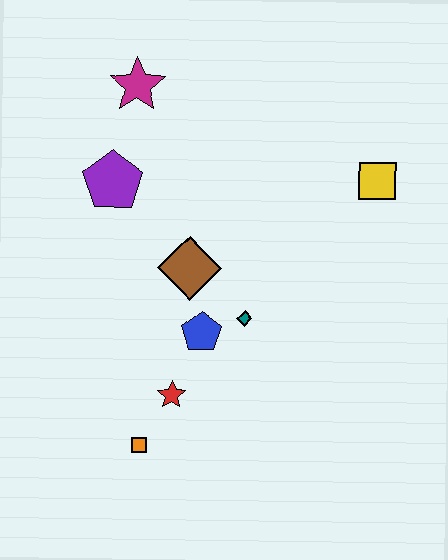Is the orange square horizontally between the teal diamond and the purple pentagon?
Yes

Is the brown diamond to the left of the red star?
No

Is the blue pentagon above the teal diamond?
No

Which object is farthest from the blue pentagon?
The magenta star is farthest from the blue pentagon.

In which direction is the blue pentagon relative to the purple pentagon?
The blue pentagon is below the purple pentagon.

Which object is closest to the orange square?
The red star is closest to the orange square.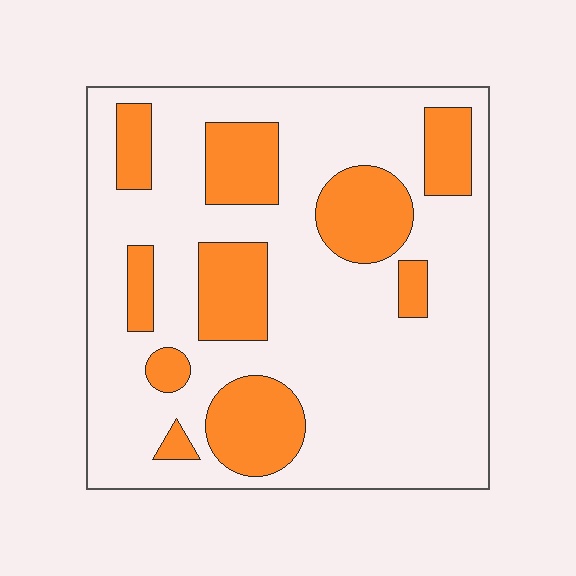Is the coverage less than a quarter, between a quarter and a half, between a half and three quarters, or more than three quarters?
Between a quarter and a half.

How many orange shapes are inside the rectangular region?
10.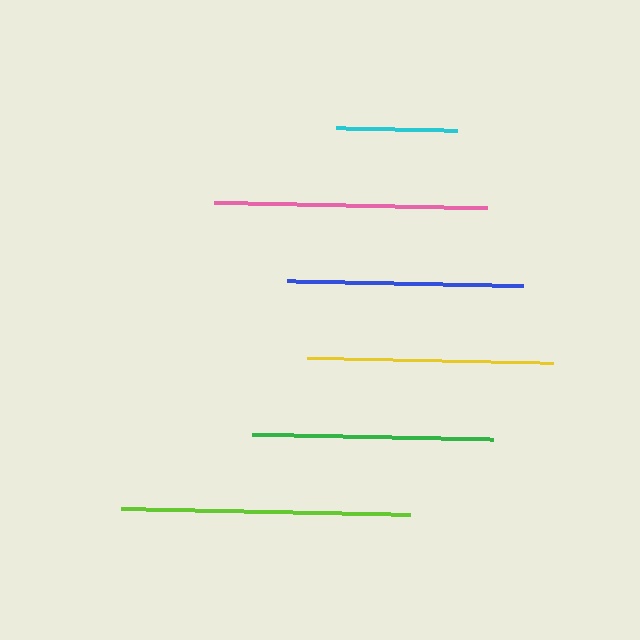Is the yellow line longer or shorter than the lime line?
The lime line is longer than the yellow line.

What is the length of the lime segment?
The lime segment is approximately 289 pixels long.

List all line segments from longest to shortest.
From longest to shortest: lime, pink, yellow, green, blue, cyan.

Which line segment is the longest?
The lime line is the longest at approximately 289 pixels.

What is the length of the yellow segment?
The yellow segment is approximately 247 pixels long.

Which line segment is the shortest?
The cyan line is the shortest at approximately 121 pixels.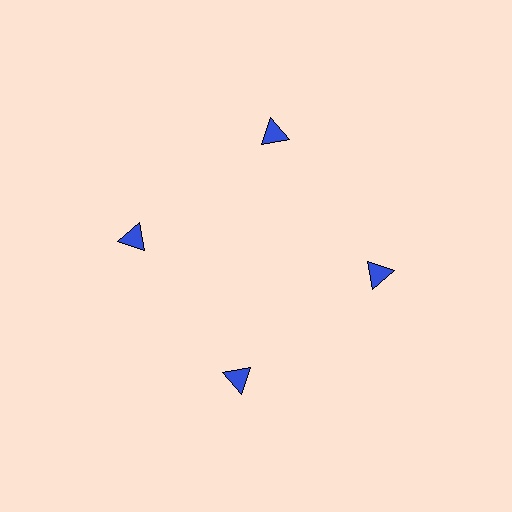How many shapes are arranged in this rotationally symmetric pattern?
There are 4 shapes, arranged in 4 groups of 1.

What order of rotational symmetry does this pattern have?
This pattern has 4-fold rotational symmetry.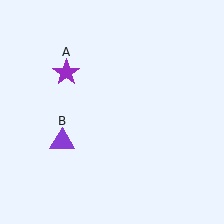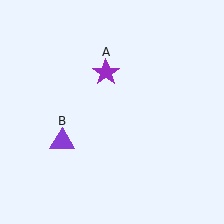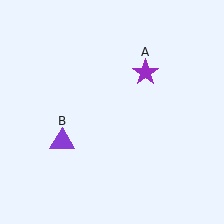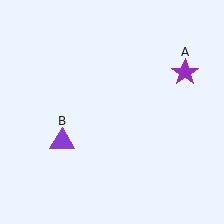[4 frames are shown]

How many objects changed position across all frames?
1 object changed position: purple star (object A).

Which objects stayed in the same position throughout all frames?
Purple triangle (object B) remained stationary.